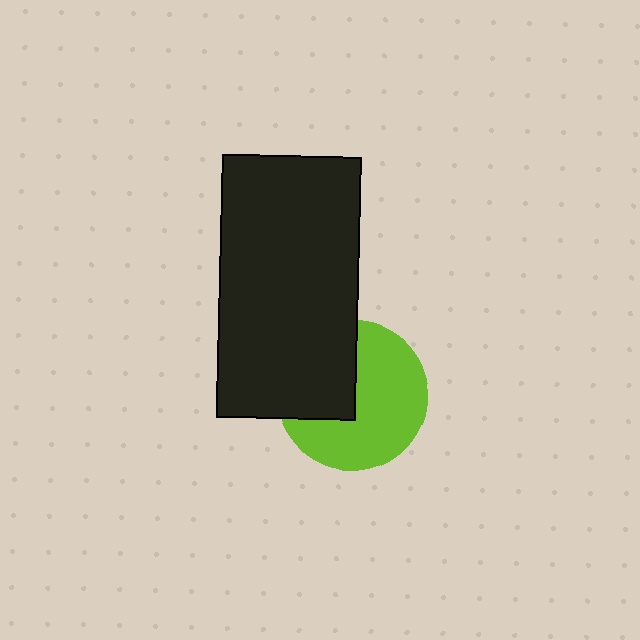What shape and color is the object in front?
The object in front is a black rectangle.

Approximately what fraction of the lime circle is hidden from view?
Roughly 37% of the lime circle is hidden behind the black rectangle.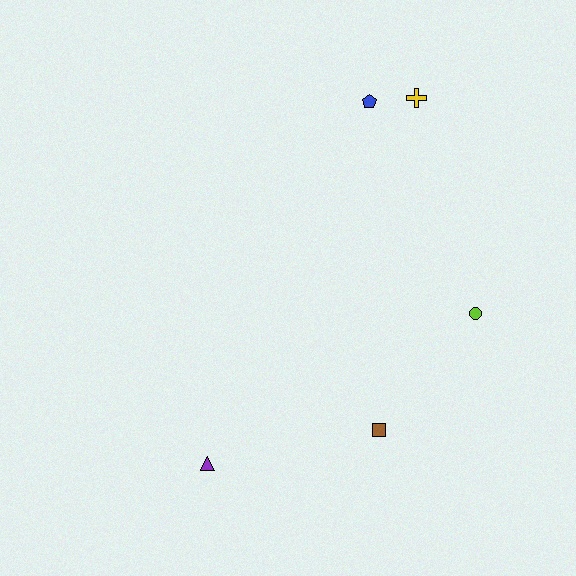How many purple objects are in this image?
There is 1 purple object.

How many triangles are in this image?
There is 1 triangle.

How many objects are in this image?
There are 5 objects.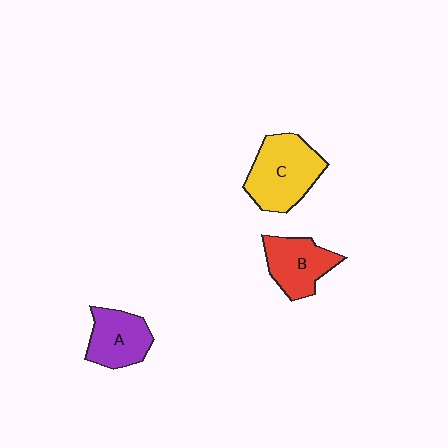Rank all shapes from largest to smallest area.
From largest to smallest: C (yellow), B (red), A (purple).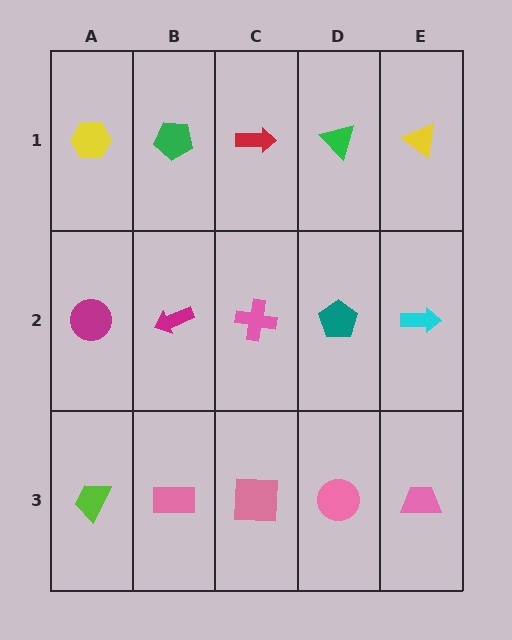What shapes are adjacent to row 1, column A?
A magenta circle (row 2, column A), a green pentagon (row 1, column B).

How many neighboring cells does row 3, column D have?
3.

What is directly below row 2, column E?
A pink trapezoid.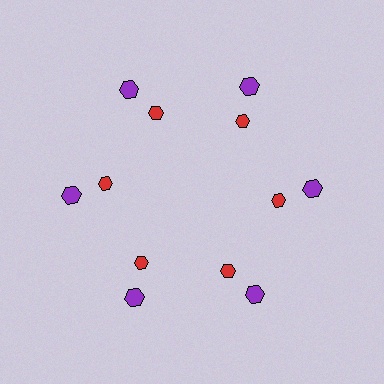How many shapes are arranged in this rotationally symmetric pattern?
There are 12 shapes, arranged in 6 groups of 2.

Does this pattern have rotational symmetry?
Yes, this pattern has 6-fold rotational symmetry. It looks the same after rotating 60 degrees around the center.